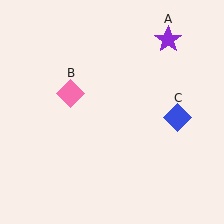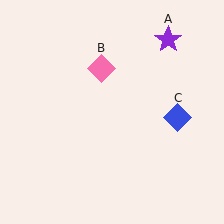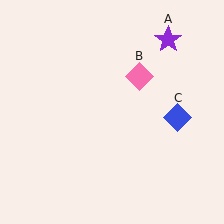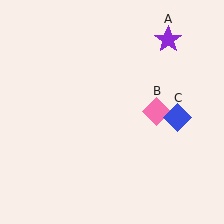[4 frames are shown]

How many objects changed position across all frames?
1 object changed position: pink diamond (object B).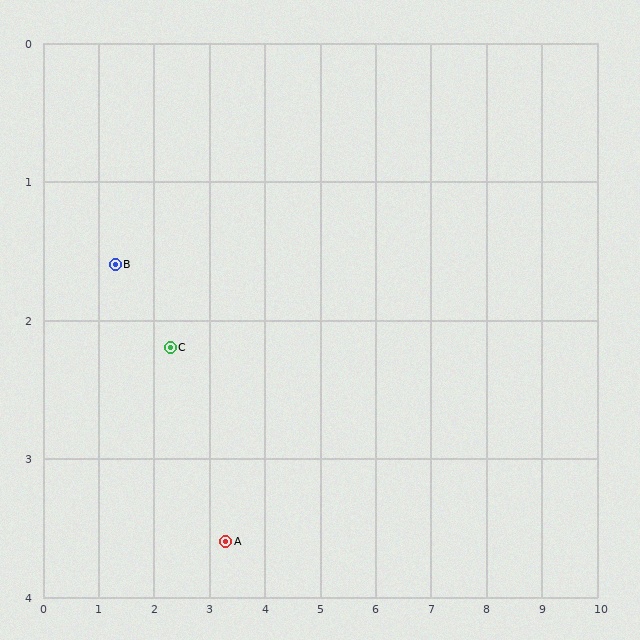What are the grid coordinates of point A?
Point A is at approximately (3.3, 3.6).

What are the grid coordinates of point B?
Point B is at approximately (1.3, 1.6).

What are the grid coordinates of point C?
Point C is at approximately (2.3, 2.2).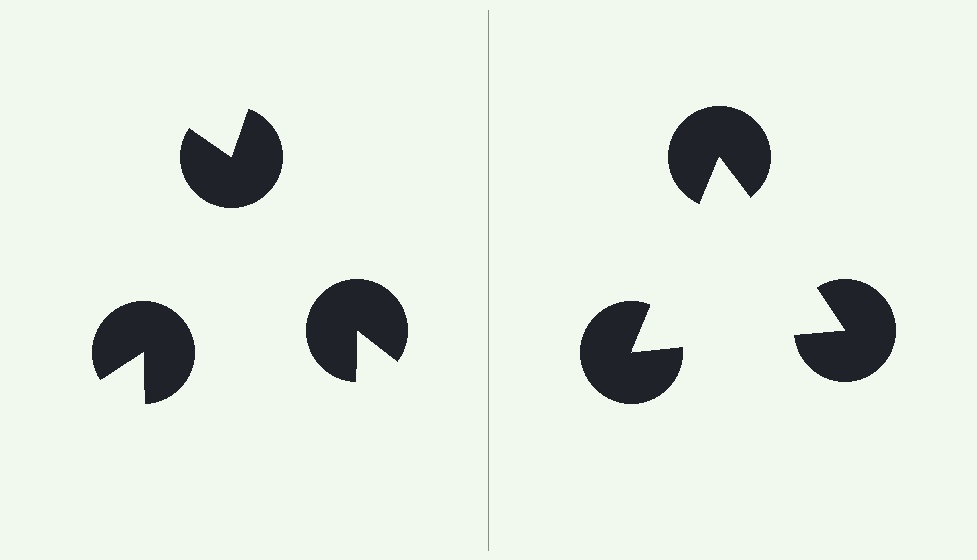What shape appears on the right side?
An illusory triangle.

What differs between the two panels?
The pac-man discs are positioned identically on both sides; only the wedge orientations differ. On the right they align to a triangle; on the left they are misaligned.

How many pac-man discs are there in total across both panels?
6 — 3 on each side.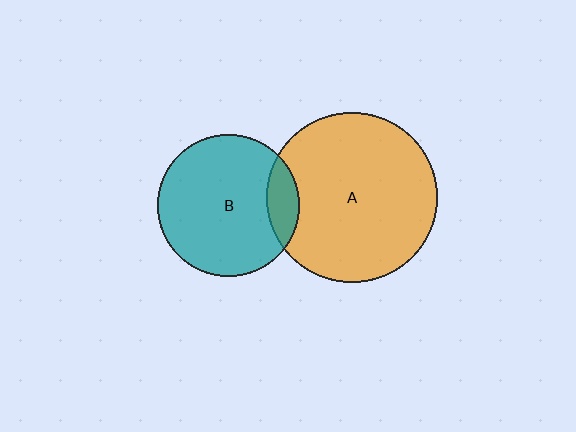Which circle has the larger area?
Circle A (orange).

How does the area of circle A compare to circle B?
Approximately 1.5 times.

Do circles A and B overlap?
Yes.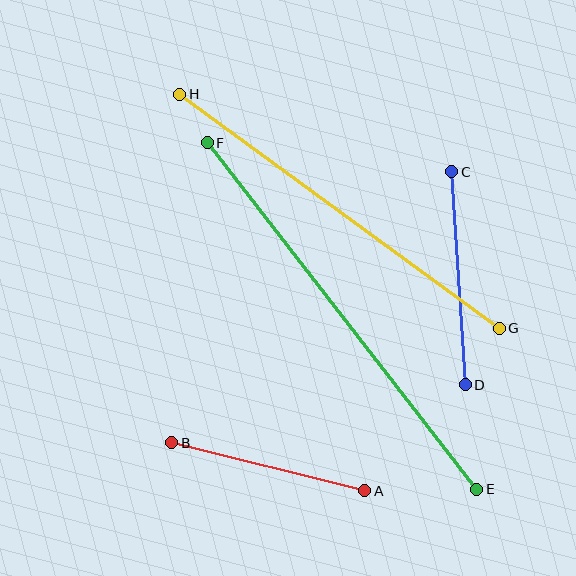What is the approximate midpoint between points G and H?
The midpoint is at approximately (339, 211) pixels.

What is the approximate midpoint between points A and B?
The midpoint is at approximately (268, 467) pixels.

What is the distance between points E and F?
The distance is approximately 439 pixels.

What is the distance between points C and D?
The distance is approximately 214 pixels.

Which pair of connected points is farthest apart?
Points E and F are farthest apart.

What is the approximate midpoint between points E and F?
The midpoint is at approximately (342, 316) pixels.